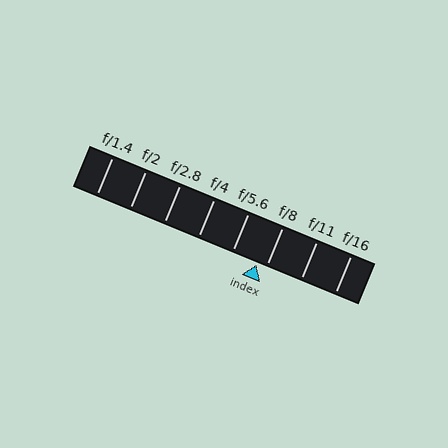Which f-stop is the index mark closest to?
The index mark is closest to f/8.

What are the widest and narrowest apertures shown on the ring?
The widest aperture shown is f/1.4 and the narrowest is f/16.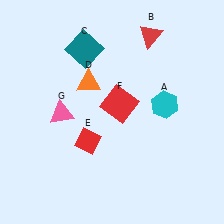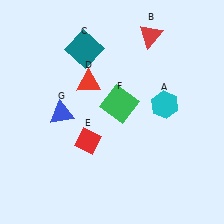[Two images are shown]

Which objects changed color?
D changed from orange to red. F changed from red to green. G changed from pink to blue.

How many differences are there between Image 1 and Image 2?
There are 3 differences between the two images.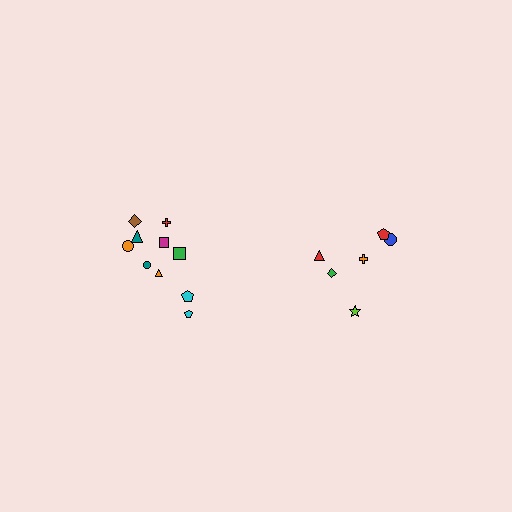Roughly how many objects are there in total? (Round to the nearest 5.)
Roughly 15 objects in total.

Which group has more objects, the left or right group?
The left group.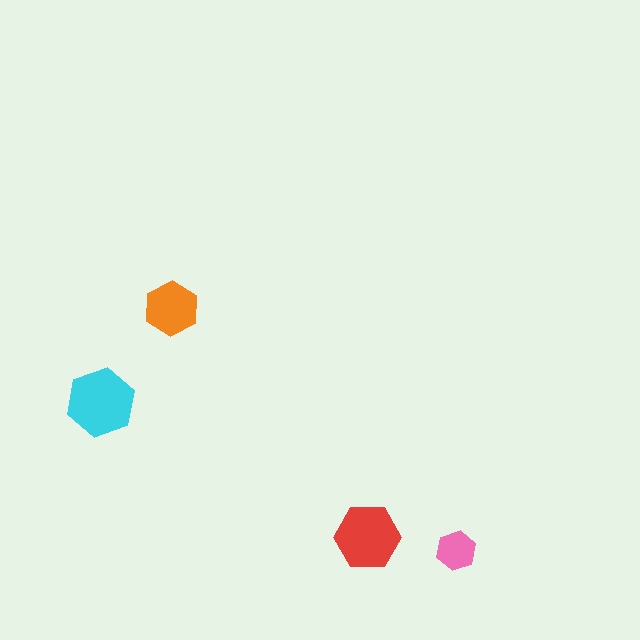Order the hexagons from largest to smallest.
the cyan one, the red one, the orange one, the pink one.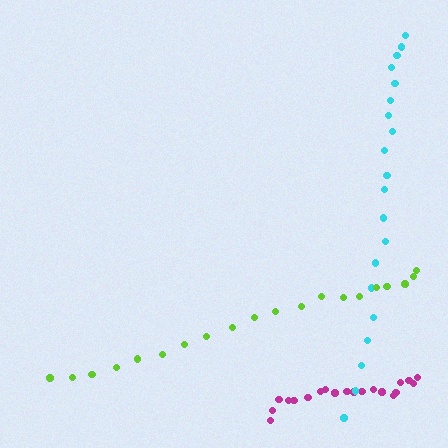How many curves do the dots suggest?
There are 3 distinct paths.